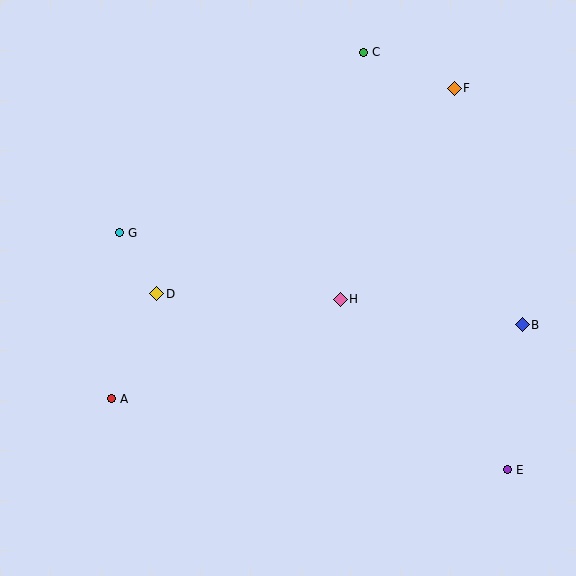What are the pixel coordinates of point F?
Point F is at (454, 88).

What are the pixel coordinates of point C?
Point C is at (363, 52).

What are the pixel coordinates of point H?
Point H is at (340, 299).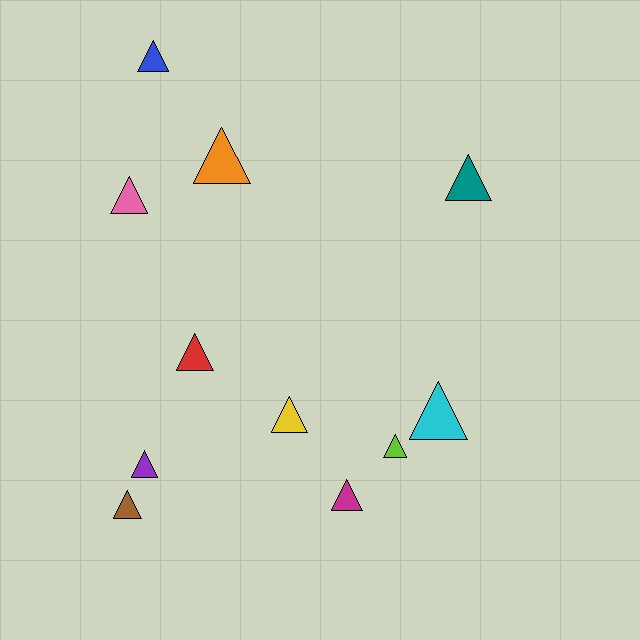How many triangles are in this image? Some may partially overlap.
There are 11 triangles.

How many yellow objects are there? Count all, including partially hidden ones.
There is 1 yellow object.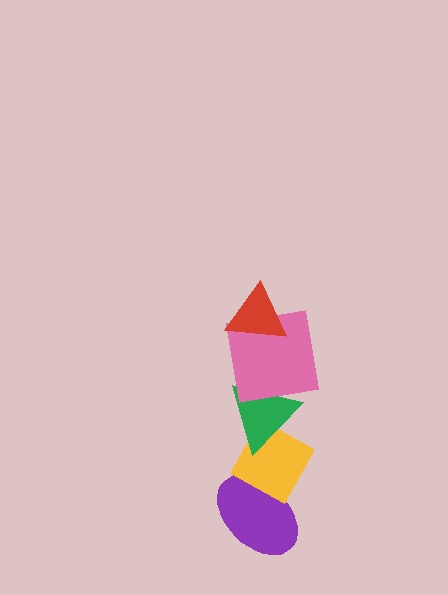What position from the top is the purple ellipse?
The purple ellipse is 5th from the top.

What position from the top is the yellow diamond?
The yellow diamond is 4th from the top.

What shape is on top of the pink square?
The red triangle is on top of the pink square.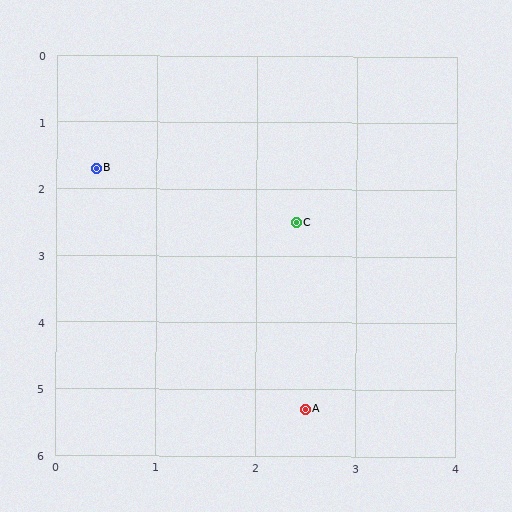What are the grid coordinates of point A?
Point A is at approximately (2.5, 5.3).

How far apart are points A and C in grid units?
Points A and C are about 2.8 grid units apart.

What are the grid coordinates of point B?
Point B is at approximately (0.4, 1.7).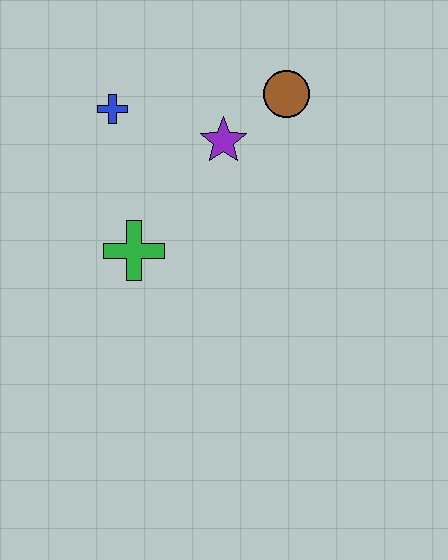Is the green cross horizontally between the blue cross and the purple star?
Yes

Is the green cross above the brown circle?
No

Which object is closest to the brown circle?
The purple star is closest to the brown circle.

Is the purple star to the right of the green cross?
Yes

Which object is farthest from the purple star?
The green cross is farthest from the purple star.